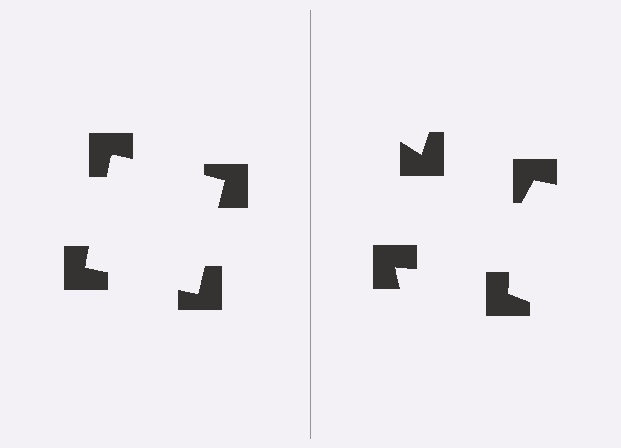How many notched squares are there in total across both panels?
8 — 4 on each side.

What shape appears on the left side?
An illusory square.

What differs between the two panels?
The notched squares are positioned identically on both sides; only the wedge orientations differ. On the left they align to a square; on the right they are misaligned.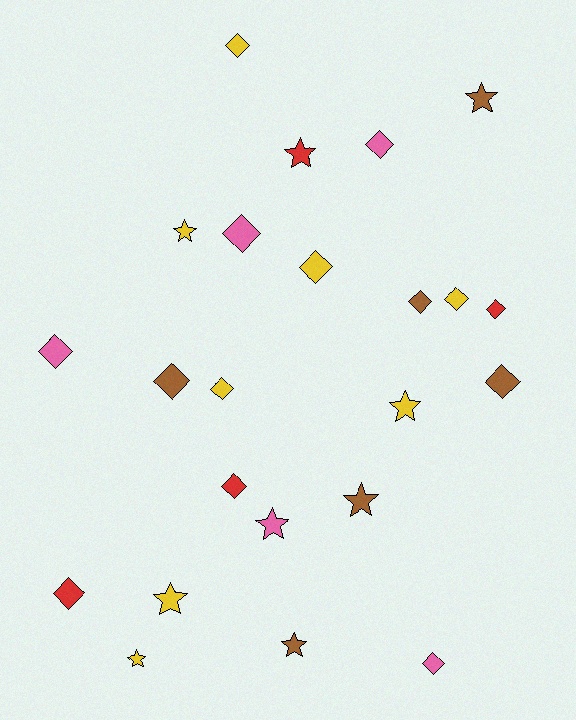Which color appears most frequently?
Yellow, with 8 objects.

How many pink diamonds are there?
There are 4 pink diamonds.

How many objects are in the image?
There are 23 objects.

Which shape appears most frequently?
Diamond, with 14 objects.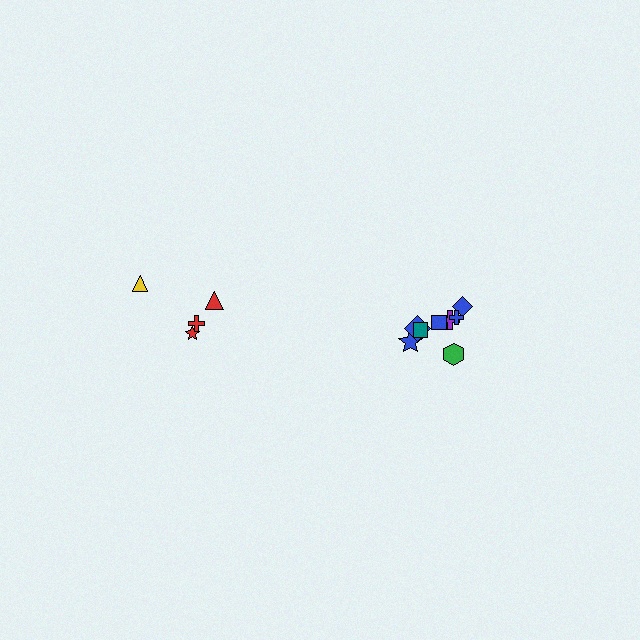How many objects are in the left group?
There are 4 objects.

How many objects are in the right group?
There are 8 objects.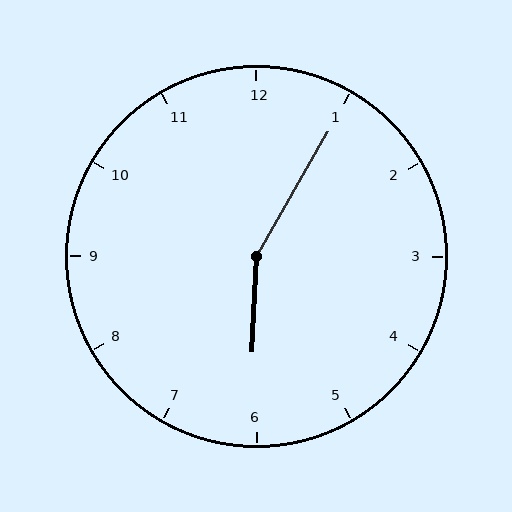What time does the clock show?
6:05.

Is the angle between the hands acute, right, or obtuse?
It is obtuse.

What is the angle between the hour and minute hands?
Approximately 152 degrees.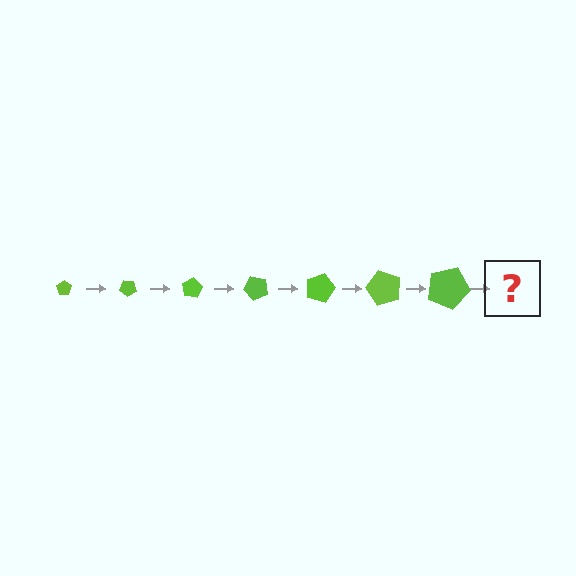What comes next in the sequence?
The next element should be a pentagon, larger than the previous one and rotated 280 degrees from the start.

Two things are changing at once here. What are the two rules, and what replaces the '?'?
The two rules are that the pentagon grows larger each step and it rotates 40 degrees each step. The '?' should be a pentagon, larger than the previous one and rotated 280 degrees from the start.